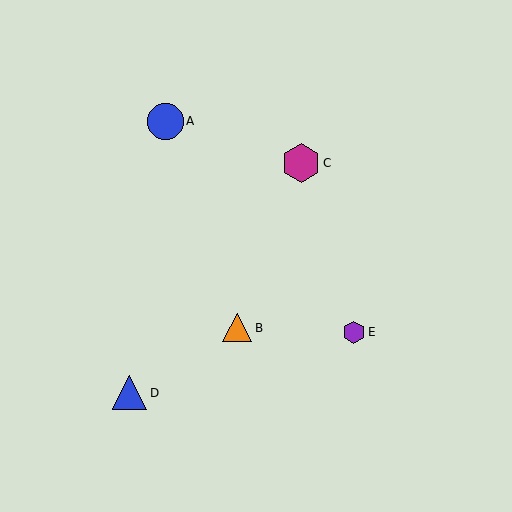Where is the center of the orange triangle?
The center of the orange triangle is at (237, 328).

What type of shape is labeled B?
Shape B is an orange triangle.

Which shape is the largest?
The magenta hexagon (labeled C) is the largest.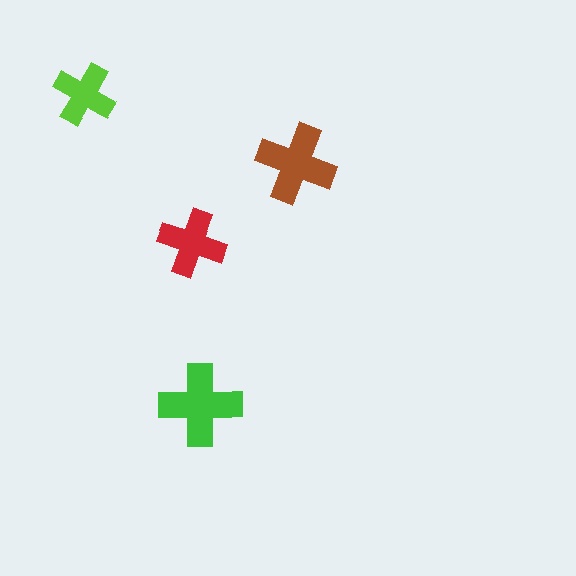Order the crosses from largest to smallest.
the green one, the brown one, the red one, the lime one.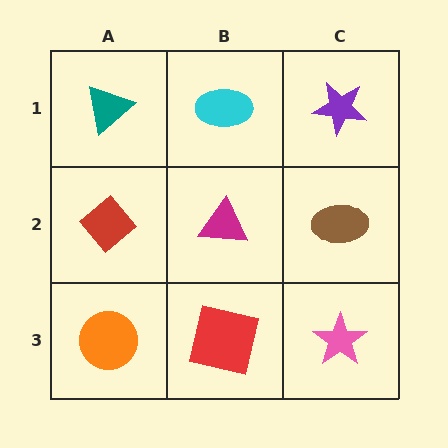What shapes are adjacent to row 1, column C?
A brown ellipse (row 2, column C), a cyan ellipse (row 1, column B).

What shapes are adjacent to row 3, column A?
A red diamond (row 2, column A), a red square (row 3, column B).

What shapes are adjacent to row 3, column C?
A brown ellipse (row 2, column C), a red square (row 3, column B).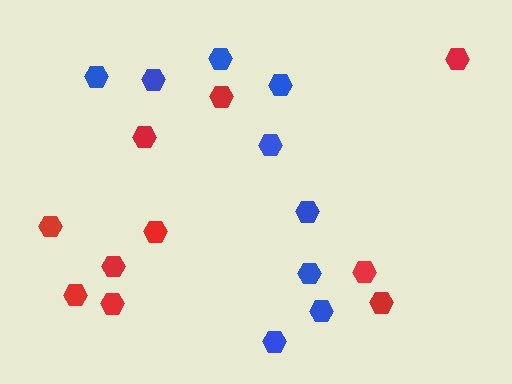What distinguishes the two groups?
There are 2 groups: one group of blue hexagons (9) and one group of red hexagons (10).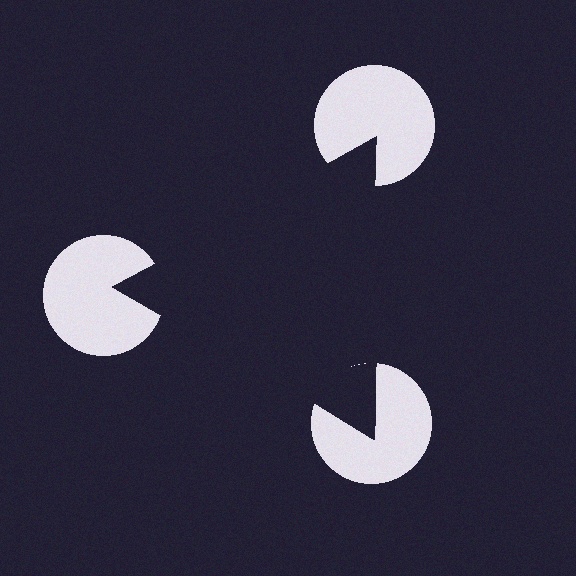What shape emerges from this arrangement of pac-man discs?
An illusory triangle — its edges are inferred from the aligned wedge cuts in the pac-man discs, not physically drawn.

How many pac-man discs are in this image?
There are 3 — one at each vertex of the illusory triangle.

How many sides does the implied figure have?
3 sides.